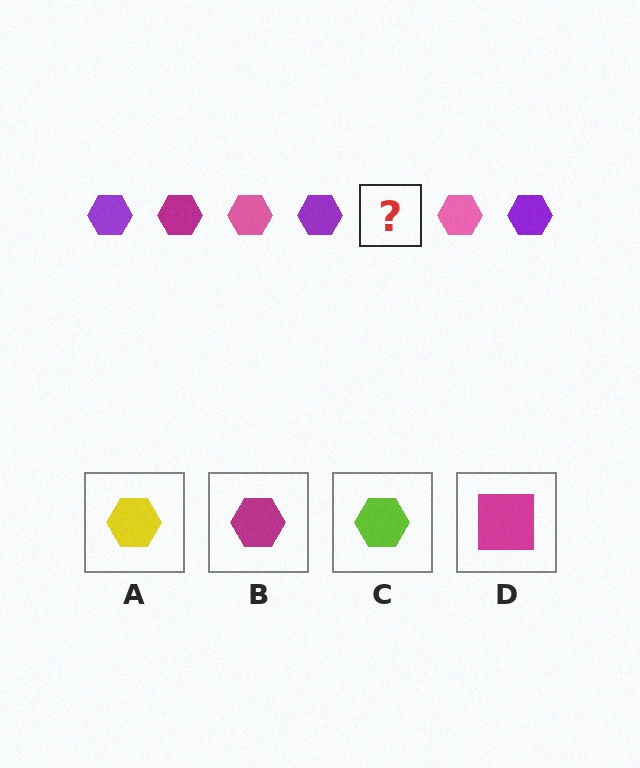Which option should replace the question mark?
Option B.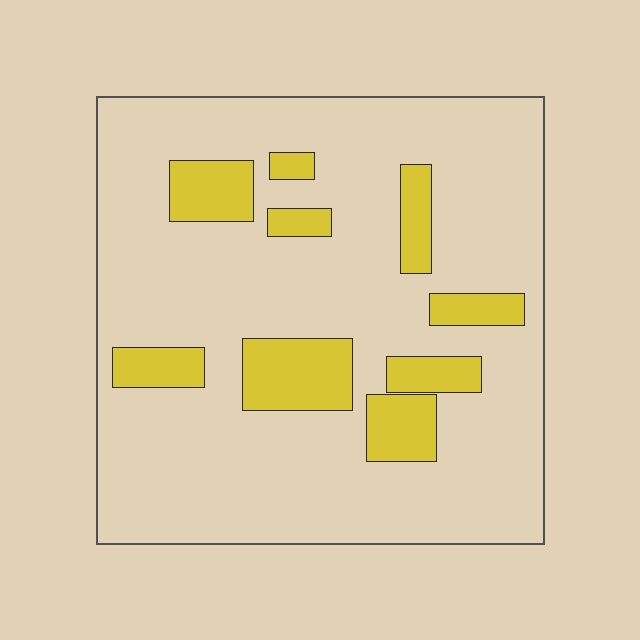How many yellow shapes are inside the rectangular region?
9.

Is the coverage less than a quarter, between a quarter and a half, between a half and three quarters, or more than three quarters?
Less than a quarter.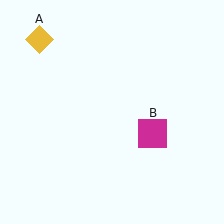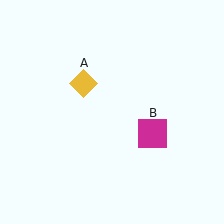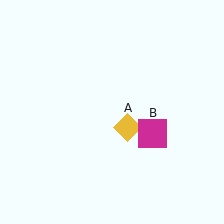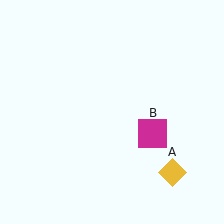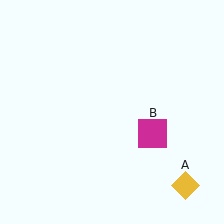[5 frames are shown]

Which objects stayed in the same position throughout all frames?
Magenta square (object B) remained stationary.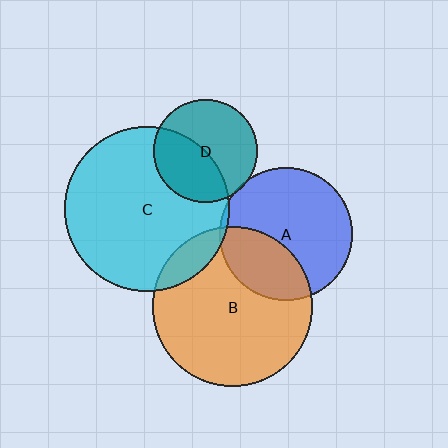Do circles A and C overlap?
Yes.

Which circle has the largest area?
Circle C (cyan).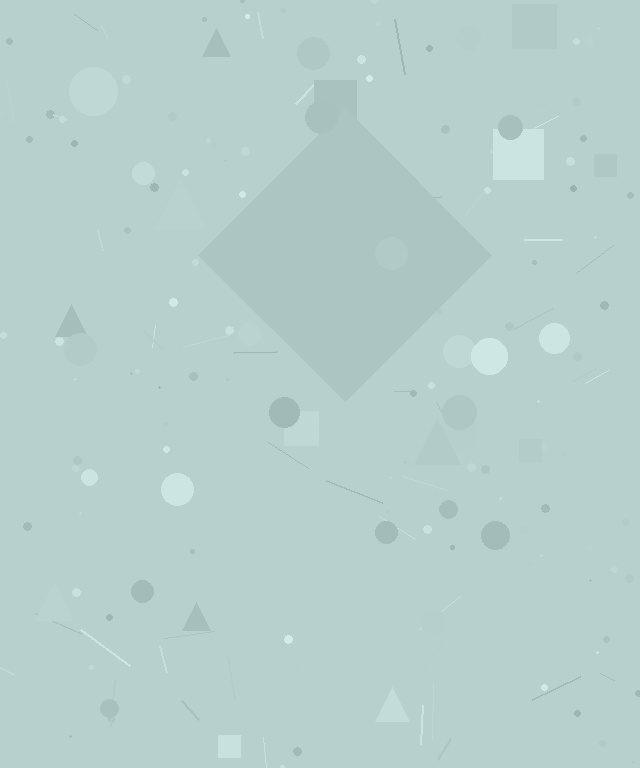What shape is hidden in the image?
A diamond is hidden in the image.